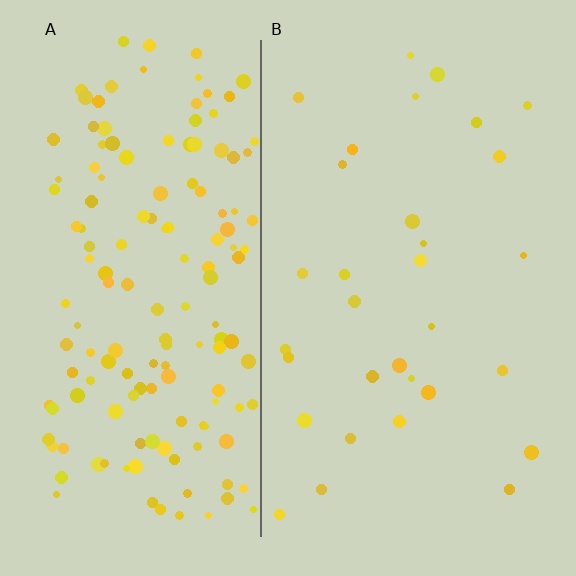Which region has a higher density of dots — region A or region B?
A (the left).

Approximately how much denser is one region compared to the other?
Approximately 4.8× — region A over region B.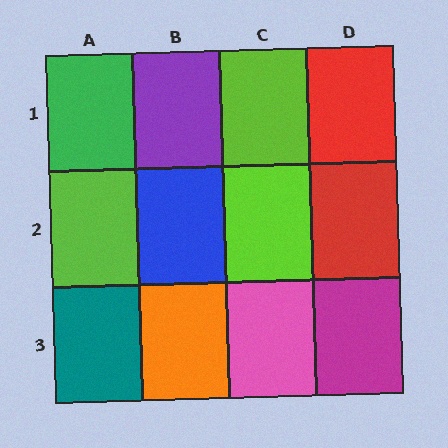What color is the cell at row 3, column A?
Teal.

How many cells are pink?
1 cell is pink.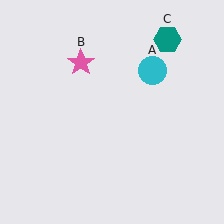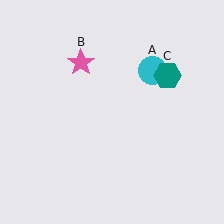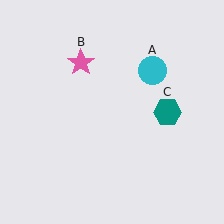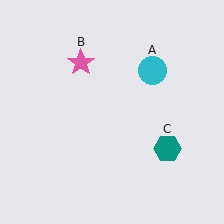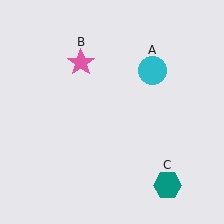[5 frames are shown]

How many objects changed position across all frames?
1 object changed position: teal hexagon (object C).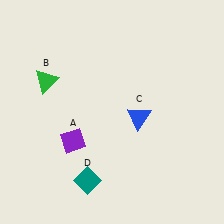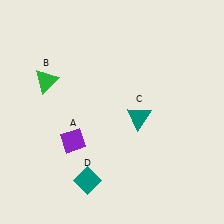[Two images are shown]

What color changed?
The triangle (C) changed from blue in Image 1 to teal in Image 2.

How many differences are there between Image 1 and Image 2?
There is 1 difference between the two images.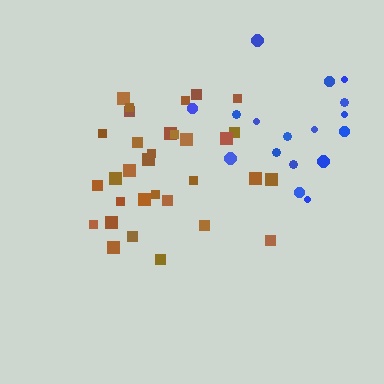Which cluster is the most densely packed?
Brown.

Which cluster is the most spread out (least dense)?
Blue.